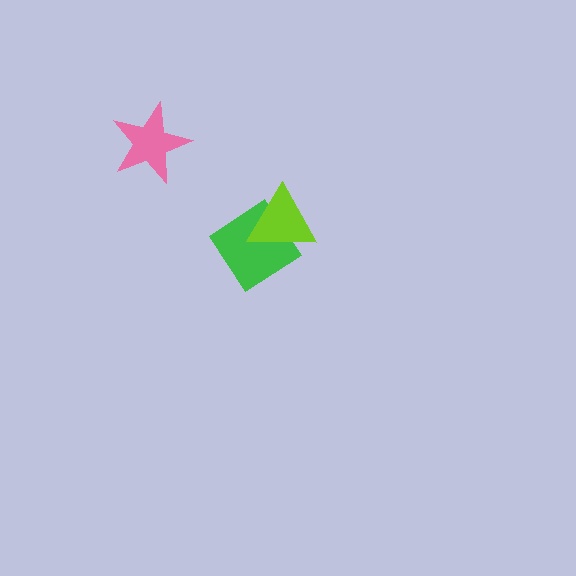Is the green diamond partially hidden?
Yes, it is partially covered by another shape.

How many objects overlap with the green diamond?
1 object overlaps with the green diamond.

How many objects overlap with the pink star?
0 objects overlap with the pink star.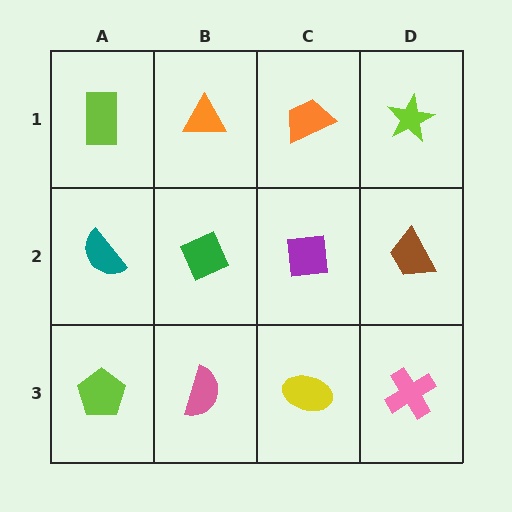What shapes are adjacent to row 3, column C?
A purple square (row 2, column C), a pink semicircle (row 3, column B), a pink cross (row 3, column D).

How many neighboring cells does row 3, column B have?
3.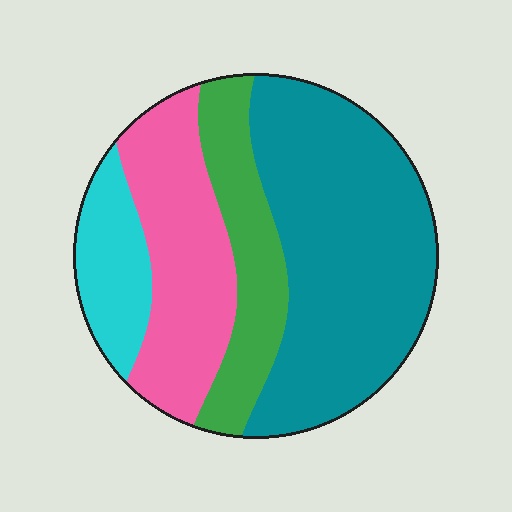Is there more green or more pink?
Pink.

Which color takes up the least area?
Cyan, at roughly 10%.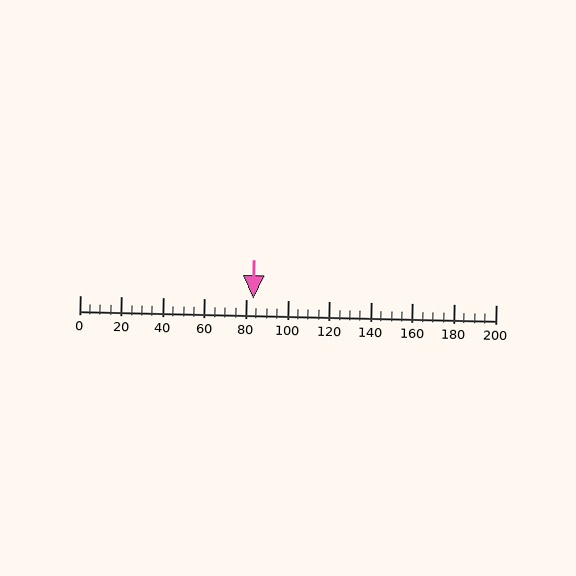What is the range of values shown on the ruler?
The ruler shows values from 0 to 200.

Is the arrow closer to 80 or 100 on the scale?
The arrow is closer to 80.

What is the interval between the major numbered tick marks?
The major tick marks are spaced 20 units apart.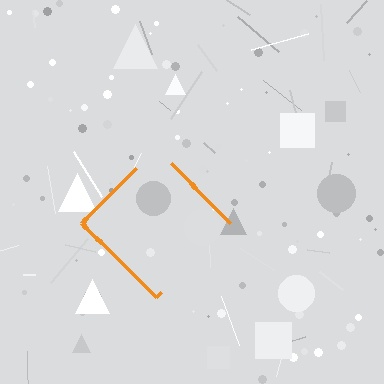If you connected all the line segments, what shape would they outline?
They would outline a diamond.